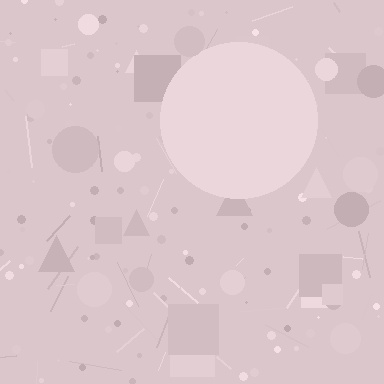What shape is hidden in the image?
A circle is hidden in the image.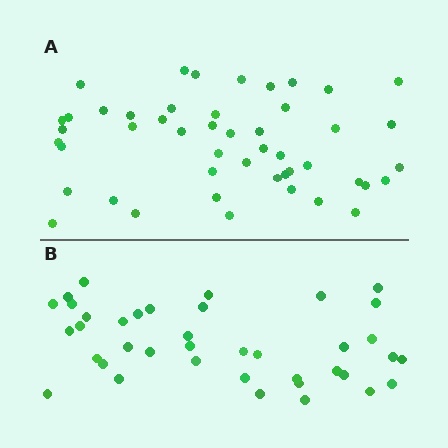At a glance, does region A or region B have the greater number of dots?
Region A (the top region) has more dots.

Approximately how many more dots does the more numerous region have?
Region A has roughly 8 or so more dots than region B.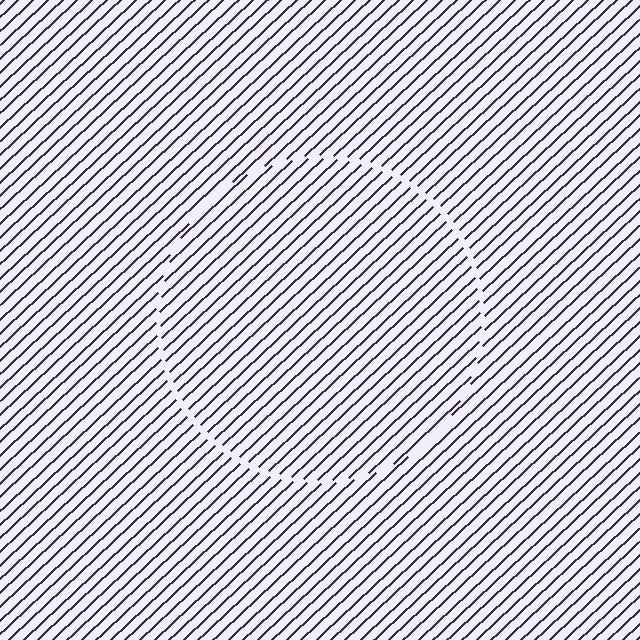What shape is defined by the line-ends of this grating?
An illusory circle. The interior of the shape contains the same grating, shifted by half a period — the contour is defined by the phase discontinuity where line-ends from the inner and outer gratings abut.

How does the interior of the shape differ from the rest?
The interior of the shape contains the same grating, shifted by half a period — the contour is defined by the phase discontinuity where line-ends from the inner and outer gratings abut.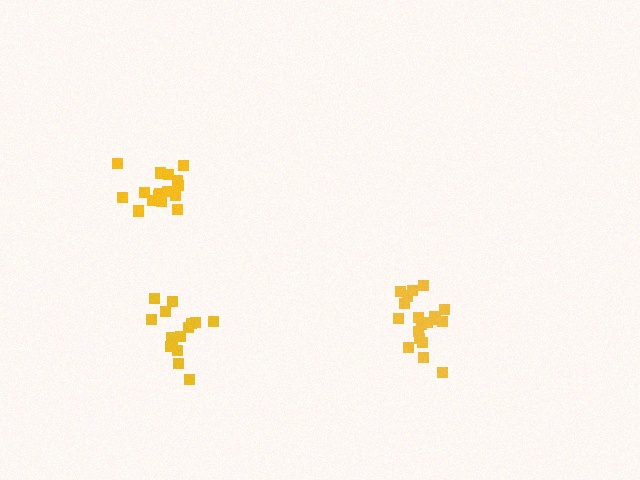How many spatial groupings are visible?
There are 3 spatial groupings.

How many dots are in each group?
Group 1: 19 dots, Group 2: 15 dots, Group 3: 16 dots (50 total).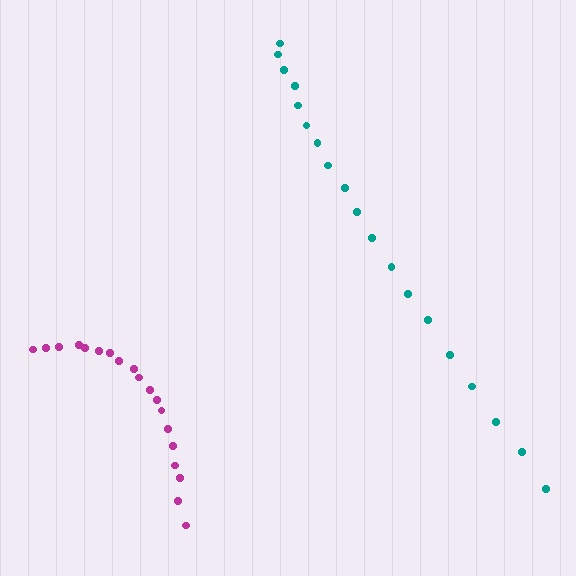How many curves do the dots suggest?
There are 2 distinct paths.